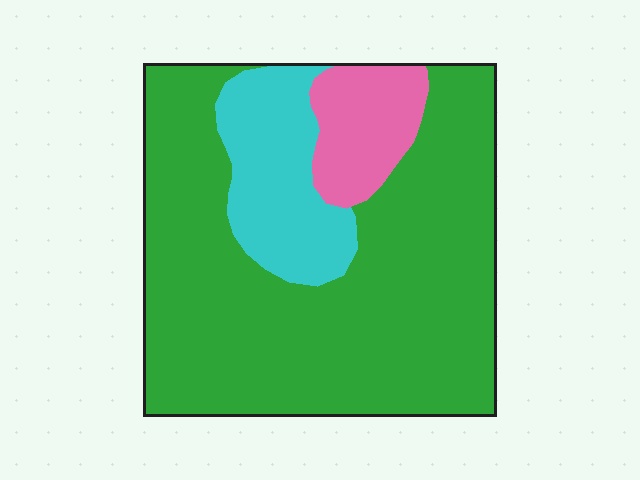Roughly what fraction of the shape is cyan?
Cyan takes up about one sixth (1/6) of the shape.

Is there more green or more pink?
Green.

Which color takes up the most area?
Green, at roughly 75%.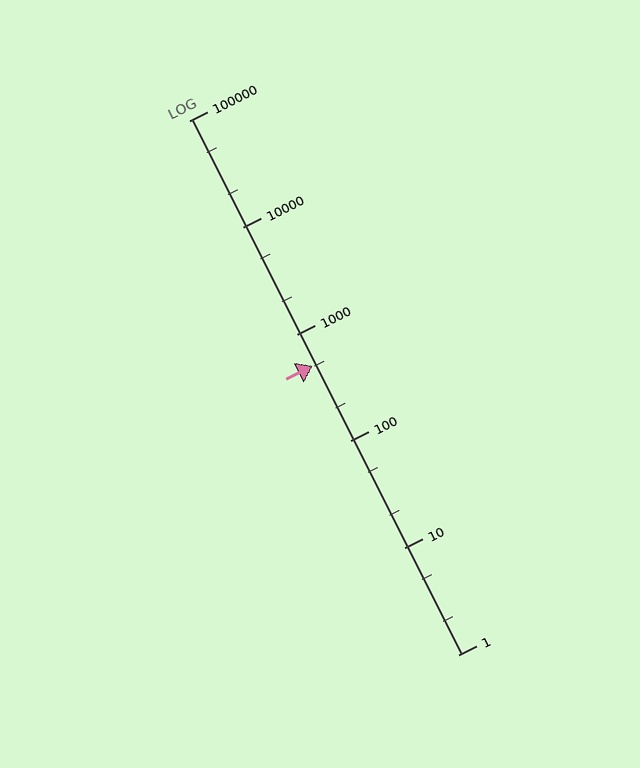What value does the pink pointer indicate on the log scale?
The pointer indicates approximately 510.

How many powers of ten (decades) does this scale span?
The scale spans 5 decades, from 1 to 100000.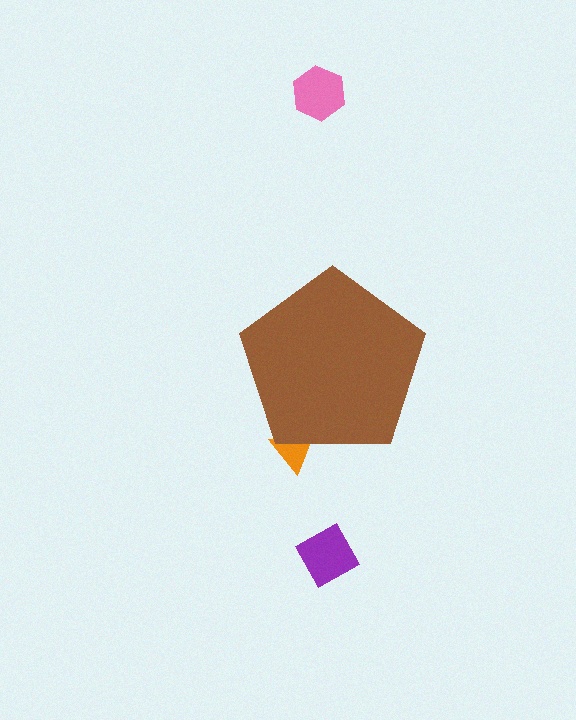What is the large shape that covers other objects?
A brown pentagon.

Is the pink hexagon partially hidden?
No, the pink hexagon is fully visible.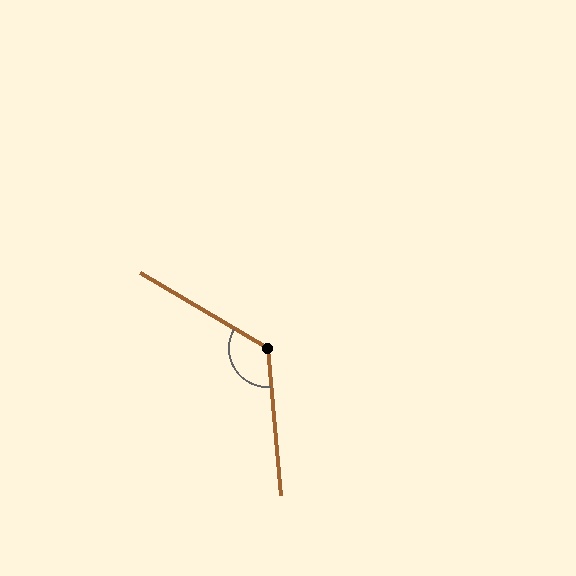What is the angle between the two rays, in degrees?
Approximately 126 degrees.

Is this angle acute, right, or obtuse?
It is obtuse.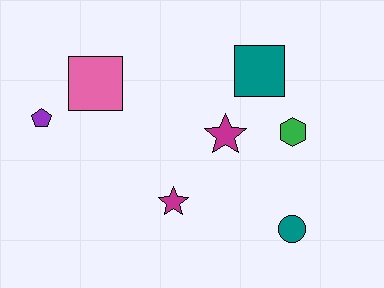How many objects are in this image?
There are 7 objects.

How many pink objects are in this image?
There is 1 pink object.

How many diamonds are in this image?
There are no diamonds.